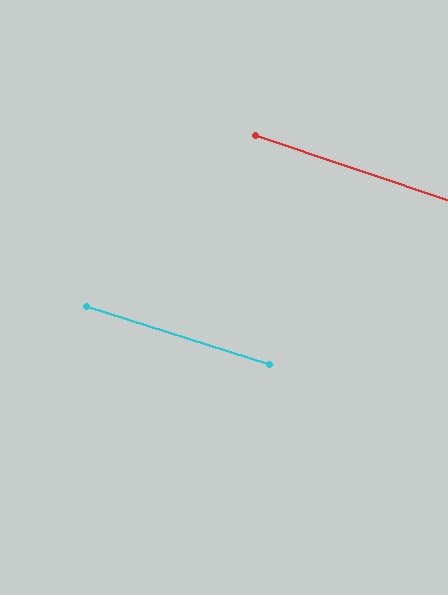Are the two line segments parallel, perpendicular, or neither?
Parallel — their directions differ by only 0.7°.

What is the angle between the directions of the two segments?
Approximately 1 degree.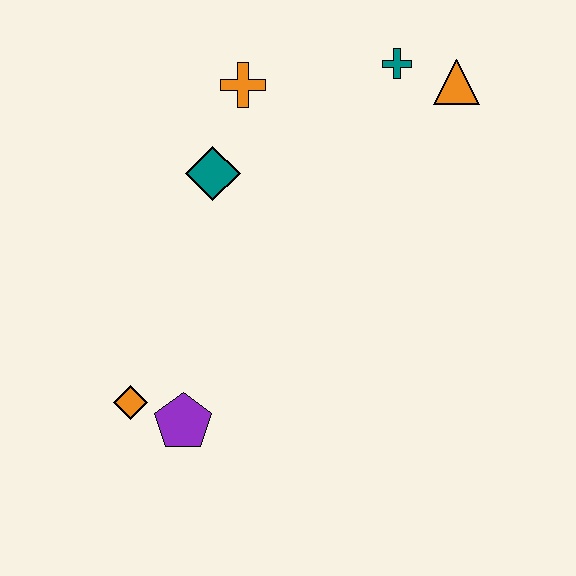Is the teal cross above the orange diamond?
Yes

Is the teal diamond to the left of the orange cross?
Yes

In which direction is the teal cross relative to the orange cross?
The teal cross is to the right of the orange cross.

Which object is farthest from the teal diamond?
The orange triangle is farthest from the teal diamond.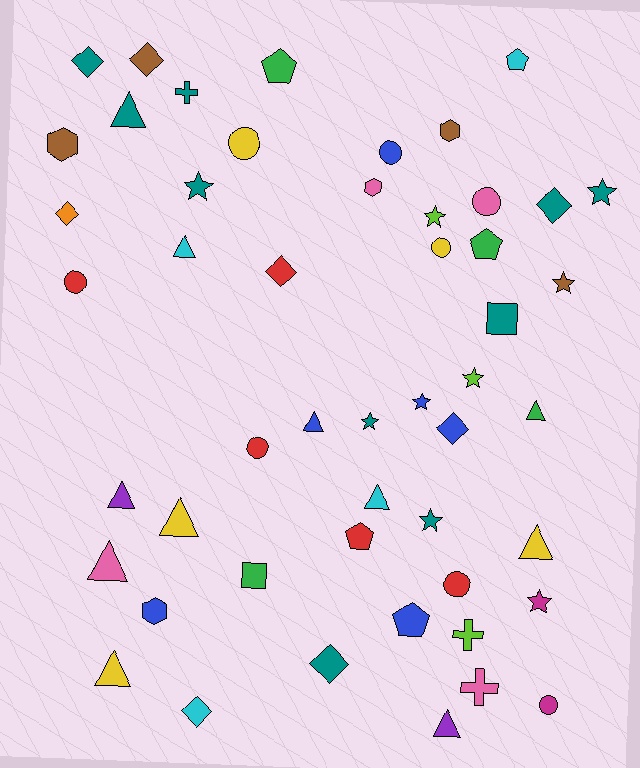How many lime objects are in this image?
There are 3 lime objects.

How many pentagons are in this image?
There are 5 pentagons.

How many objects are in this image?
There are 50 objects.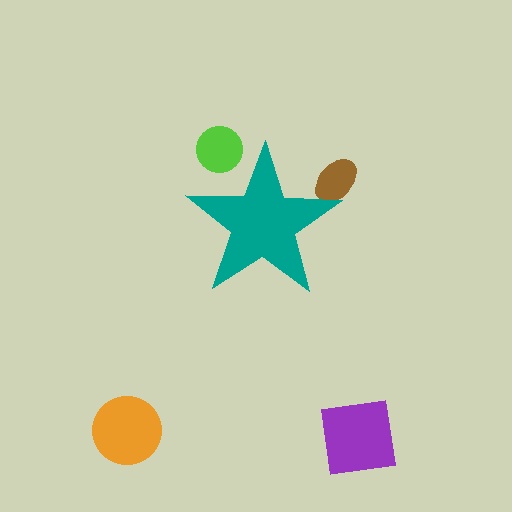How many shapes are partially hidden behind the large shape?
2 shapes are partially hidden.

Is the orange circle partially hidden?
No, the orange circle is fully visible.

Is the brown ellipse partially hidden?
Yes, the brown ellipse is partially hidden behind the teal star.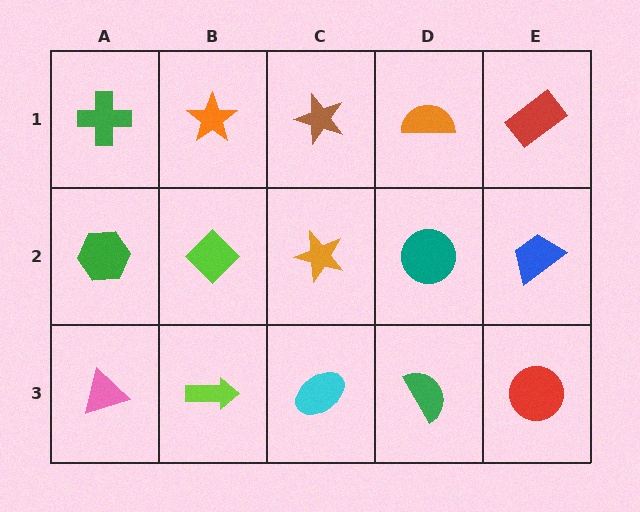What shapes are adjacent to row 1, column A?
A green hexagon (row 2, column A), an orange star (row 1, column B).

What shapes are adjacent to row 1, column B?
A lime diamond (row 2, column B), a green cross (row 1, column A), a brown star (row 1, column C).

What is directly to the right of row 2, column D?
A blue trapezoid.